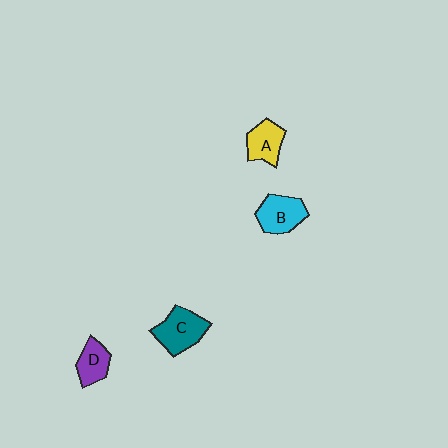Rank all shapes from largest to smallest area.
From largest to smallest: C (teal), B (cyan), A (yellow), D (purple).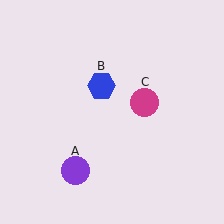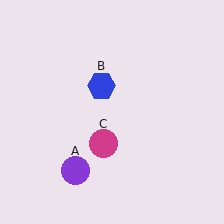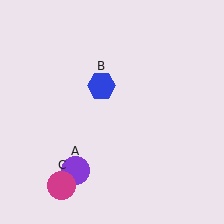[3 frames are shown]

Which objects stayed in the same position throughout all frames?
Purple circle (object A) and blue hexagon (object B) remained stationary.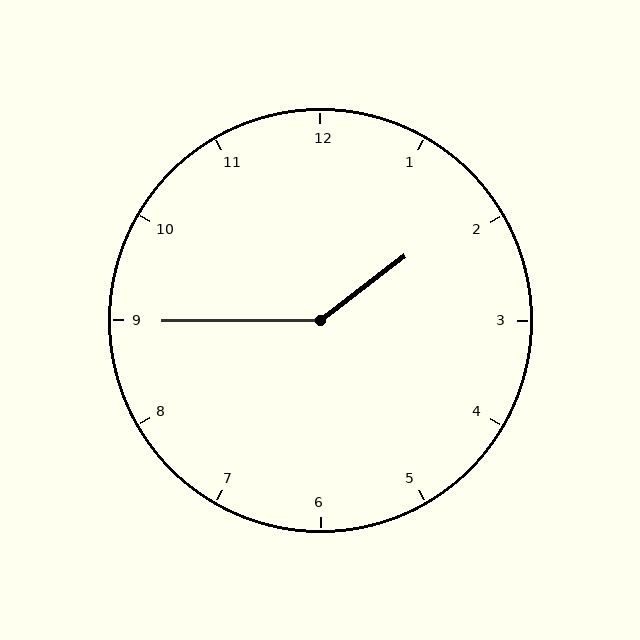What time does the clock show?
1:45.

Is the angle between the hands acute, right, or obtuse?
It is obtuse.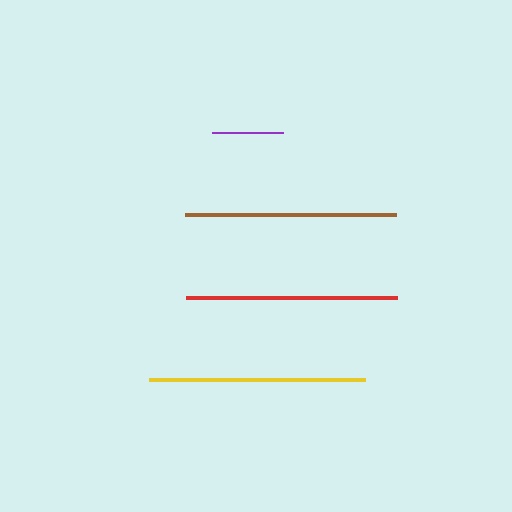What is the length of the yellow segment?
The yellow segment is approximately 216 pixels long.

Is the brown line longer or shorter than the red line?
The red line is longer than the brown line.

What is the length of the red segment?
The red segment is approximately 211 pixels long.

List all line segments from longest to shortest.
From longest to shortest: yellow, red, brown, purple.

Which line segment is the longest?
The yellow line is the longest at approximately 216 pixels.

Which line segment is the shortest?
The purple line is the shortest at approximately 71 pixels.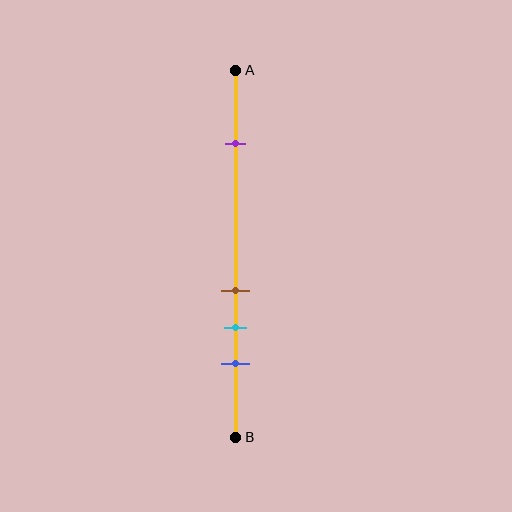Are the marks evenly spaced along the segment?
No, the marks are not evenly spaced.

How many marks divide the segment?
There are 4 marks dividing the segment.